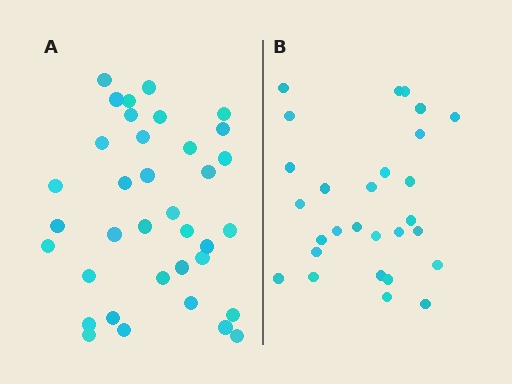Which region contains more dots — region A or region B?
Region A (the left region) has more dots.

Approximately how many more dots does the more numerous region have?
Region A has roughly 8 or so more dots than region B.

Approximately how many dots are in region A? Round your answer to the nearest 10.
About 40 dots. (The exact count is 36, which rounds to 40.)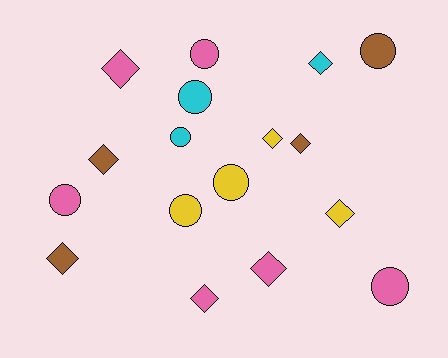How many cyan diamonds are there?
There is 1 cyan diamond.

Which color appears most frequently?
Pink, with 6 objects.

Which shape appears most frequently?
Diamond, with 9 objects.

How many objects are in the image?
There are 17 objects.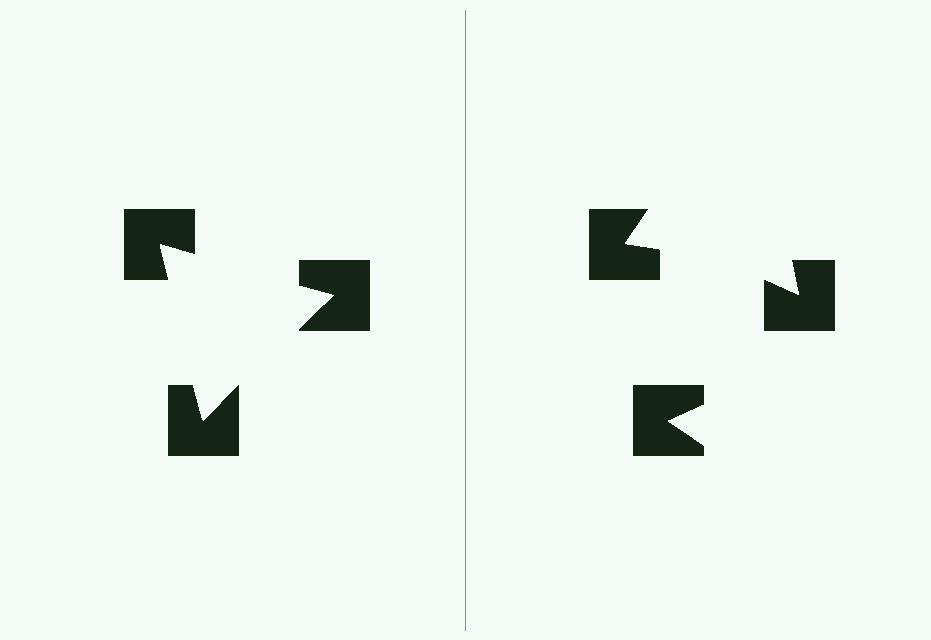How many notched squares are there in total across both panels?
6 — 3 on each side.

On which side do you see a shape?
An illusory triangle appears on the left side. On the right side the wedge cuts are rotated, so no coherent shape forms.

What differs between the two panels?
The notched squares are positioned identically on both sides; only the wedge orientations differ. On the left they align to a triangle; on the right they are misaligned.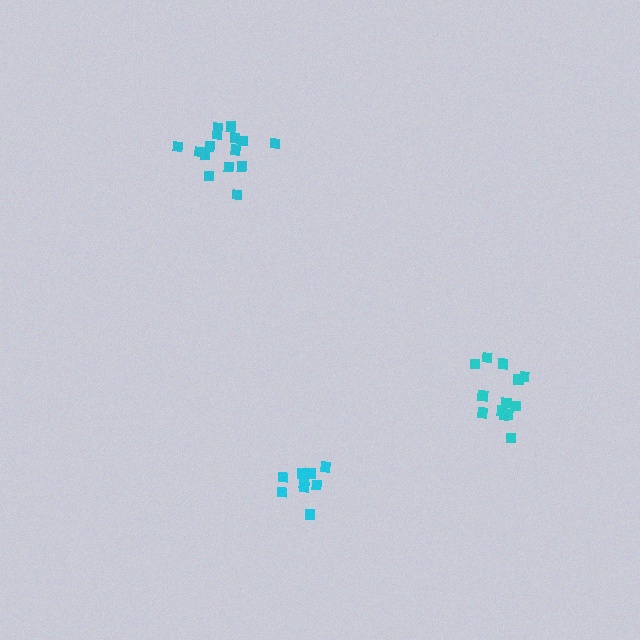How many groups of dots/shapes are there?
There are 3 groups.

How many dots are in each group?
Group 1: 14 dots, Group 2: 15 dots, Group 3: 9 dots (38 total).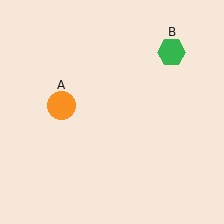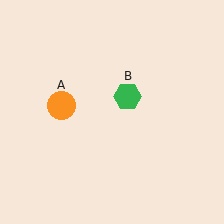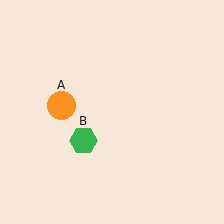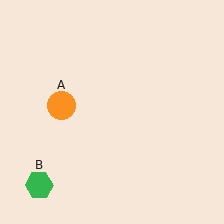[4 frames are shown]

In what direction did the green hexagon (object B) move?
The green hexagon (object B) moved down and to the left.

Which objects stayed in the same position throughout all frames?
Orange circle (object A) remained stationary.